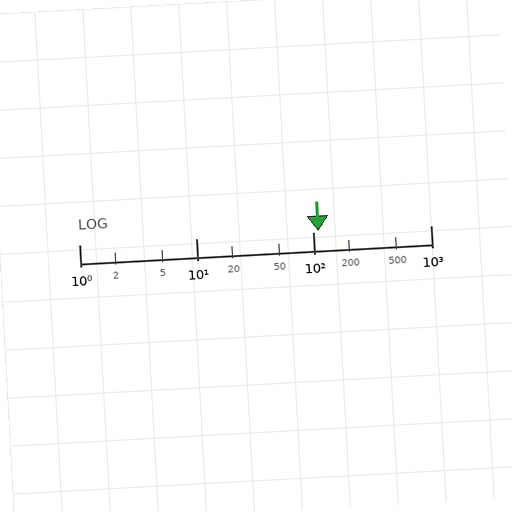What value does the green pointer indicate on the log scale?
The pointer indicates approximately 110.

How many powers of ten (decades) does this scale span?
The scale spans 3 decades, from 1 to 1000.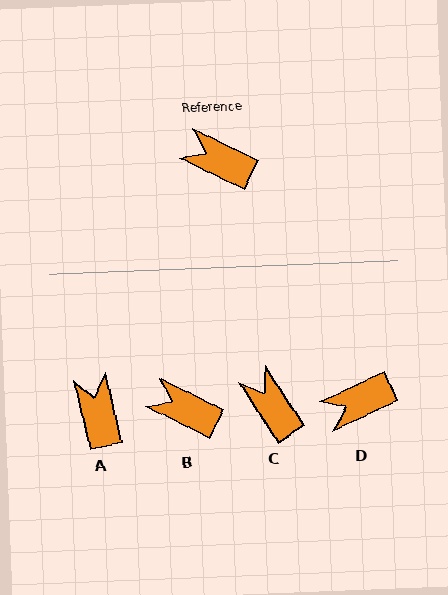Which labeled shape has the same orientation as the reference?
B.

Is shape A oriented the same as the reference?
No, it is off by about 50 degrees.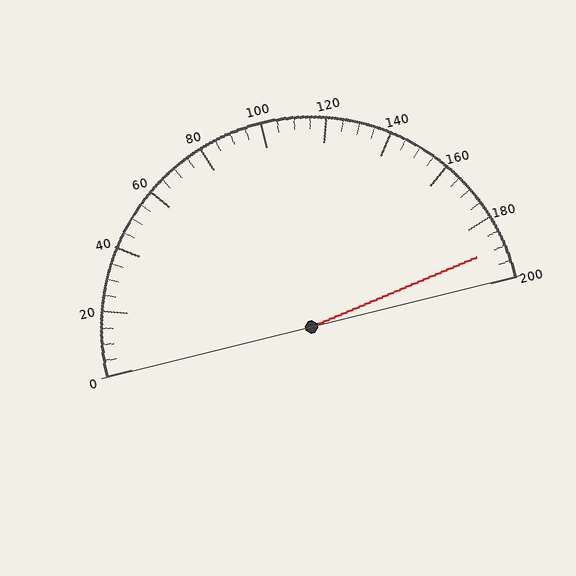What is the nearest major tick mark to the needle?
The nearest major tick mark is 200.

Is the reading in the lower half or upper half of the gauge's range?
The reading is in the upper half of the range (0 to 200).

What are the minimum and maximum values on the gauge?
The gauge ranges from 0 to 200.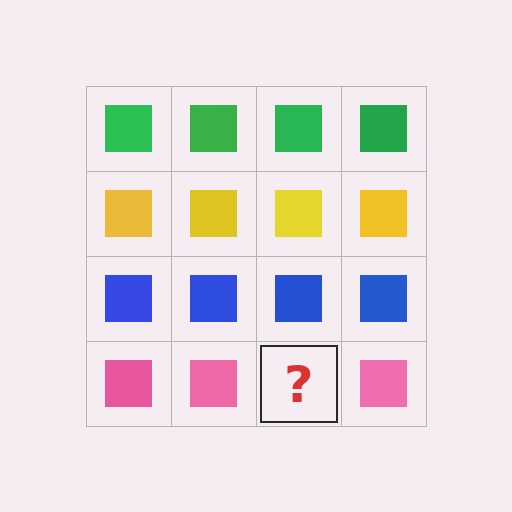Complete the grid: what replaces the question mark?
The question mark should be replaced with a pink square.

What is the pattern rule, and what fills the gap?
The rule is that each row has a consistent color. The gap should be filled with a pink square.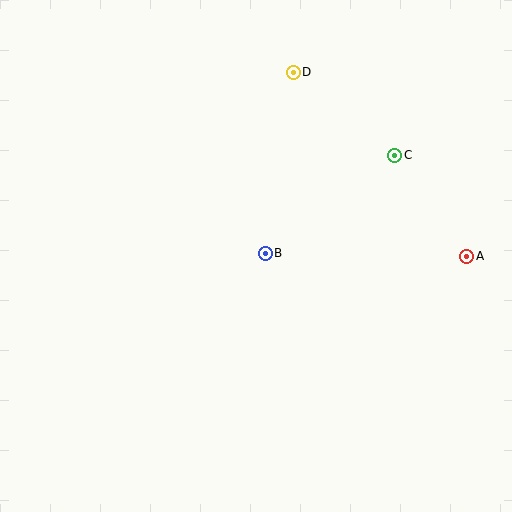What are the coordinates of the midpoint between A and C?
The midpoint between A and C is at (431, 206).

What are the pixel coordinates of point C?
Point C is at (395, 155).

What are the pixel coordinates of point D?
Point D is at (293, 72).